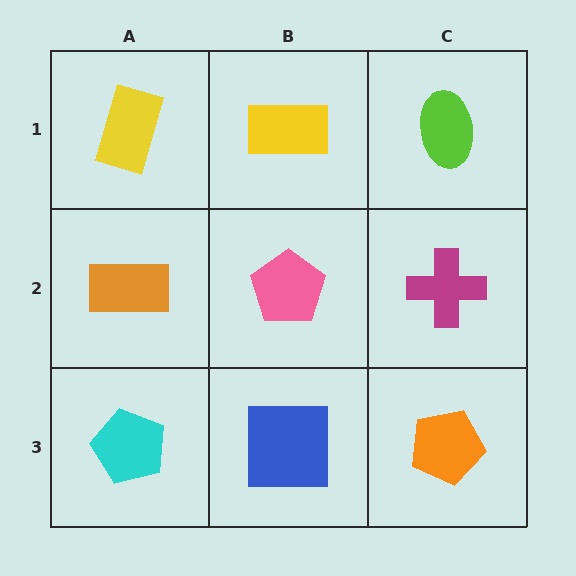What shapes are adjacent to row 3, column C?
A magenta cross (row 2, column C), a blue square (row 3, column B).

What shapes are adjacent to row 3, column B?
A pink pentagon (row 2, column B), a cyan pentagon (row 3, column A), an orange pentagon (row 3, column C).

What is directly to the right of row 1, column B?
A lime ellipse.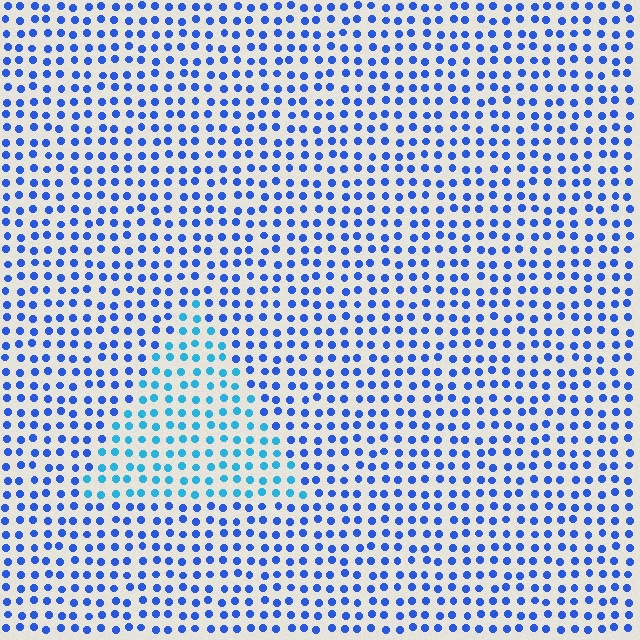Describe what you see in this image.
The image is filled with small blue elements in a uniform arrangement. A triangle-shaped region is visible where the elements are tinted to a slightly different hue, forming a subtle color boundary.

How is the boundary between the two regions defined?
The boundary is defined purely by a slight shift in hue (about 31 degrees). Spacing, size, and orientation are identical on both sides.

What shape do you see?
I see a triangle.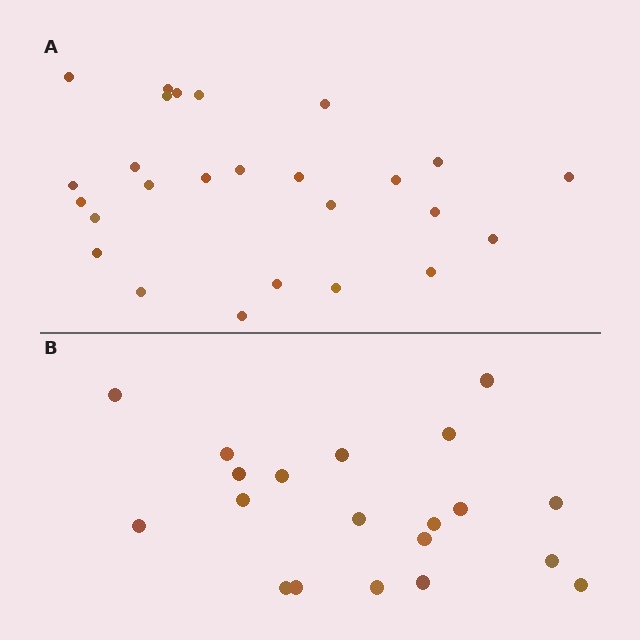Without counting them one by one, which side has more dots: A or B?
Region A (the top region) has more dots.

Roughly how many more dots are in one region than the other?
Region A has about 6 more dots than region B.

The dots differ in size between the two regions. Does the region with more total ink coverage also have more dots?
No. Region B has more total ink coverage because its dots are larger, but region A actually contains more individual dots. Total area can be misleading — the number of items is what matters here.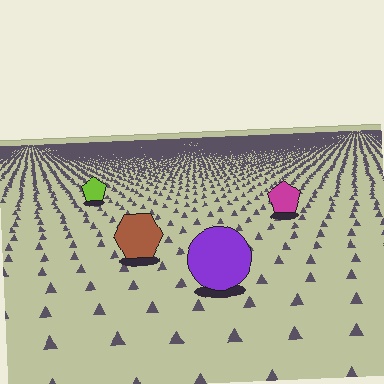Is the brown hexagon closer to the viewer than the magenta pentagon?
Yes. The brown hexagon is closer — you can tell from the texture gradient: the ground texture is coarser near it.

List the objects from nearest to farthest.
From nearest to farthest: the purple circle, the brown hexagon, the magenta pentagon, the lime pentagon.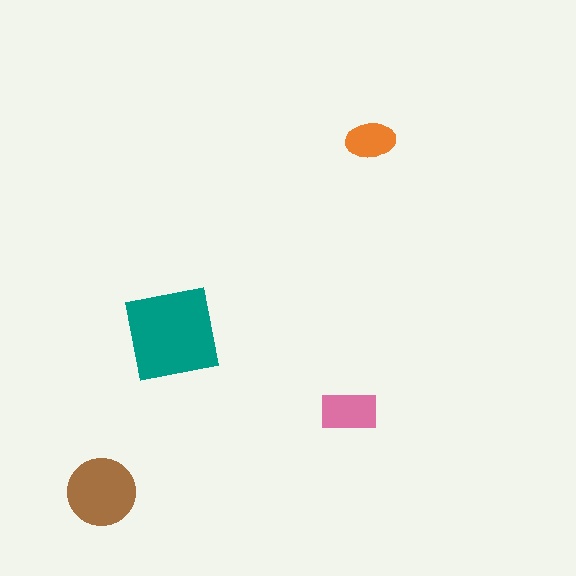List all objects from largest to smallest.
The teal square, the brown circle, the pink rectangle, the orange ellipse.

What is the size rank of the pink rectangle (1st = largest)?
3rd.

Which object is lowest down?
The brown circle is bottommost.